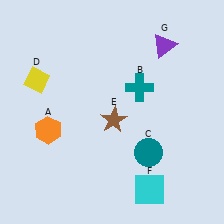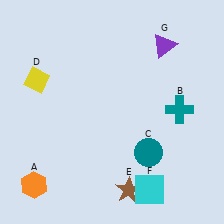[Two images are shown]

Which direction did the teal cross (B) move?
The teal cross (B) moved right.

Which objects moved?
The objects that moved are: the orange hexagon (A), the teal cross (B), the brown star (E).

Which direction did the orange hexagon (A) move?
The orange hexagon (A) moved down.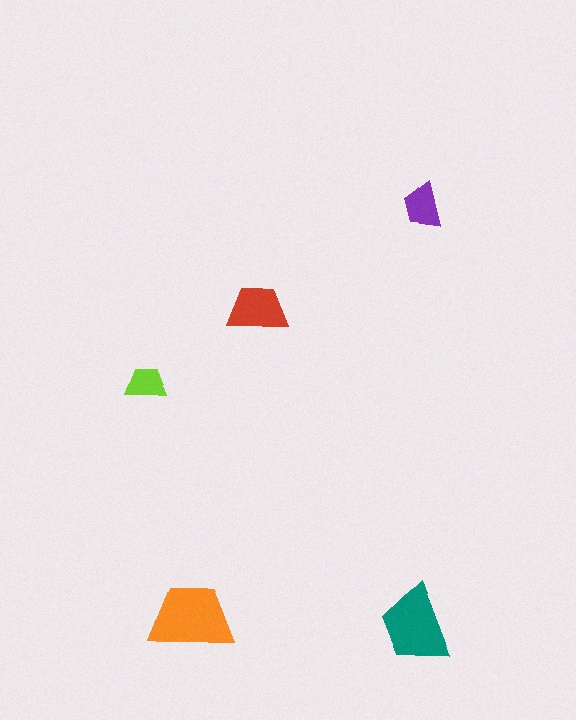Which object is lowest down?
The teal trapezoid is bottommost.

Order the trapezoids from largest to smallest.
the orange one, the teal one, the red one, the purple one, the lime one.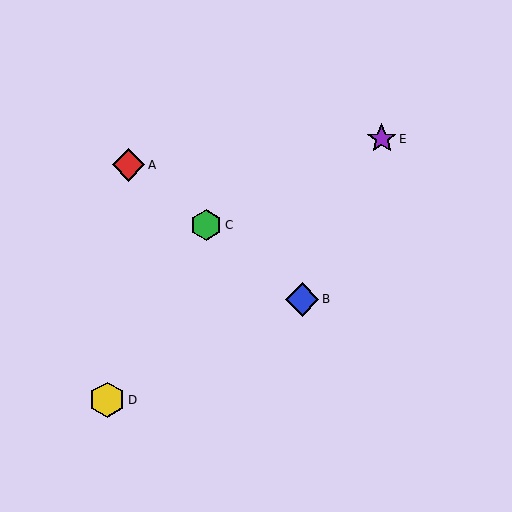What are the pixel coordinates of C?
Object C is at (206, 225).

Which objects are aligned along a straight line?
Objects A, B, C are aligned along a straight line.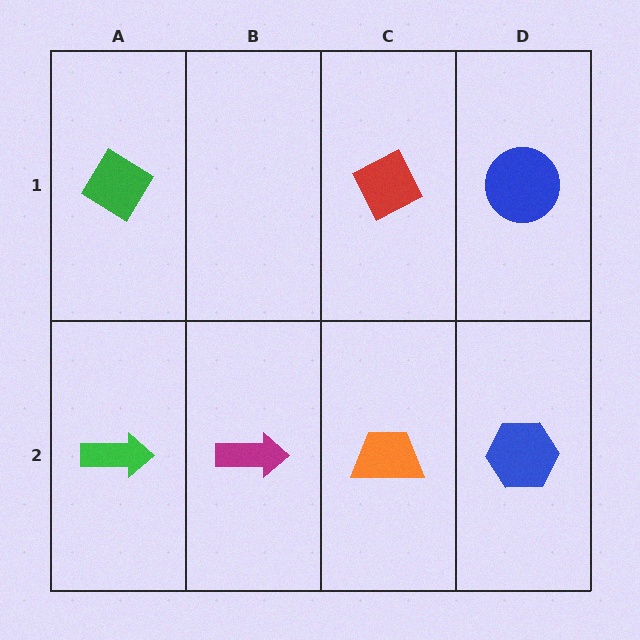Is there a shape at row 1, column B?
No, that cell is empty.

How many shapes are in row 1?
3 shapes.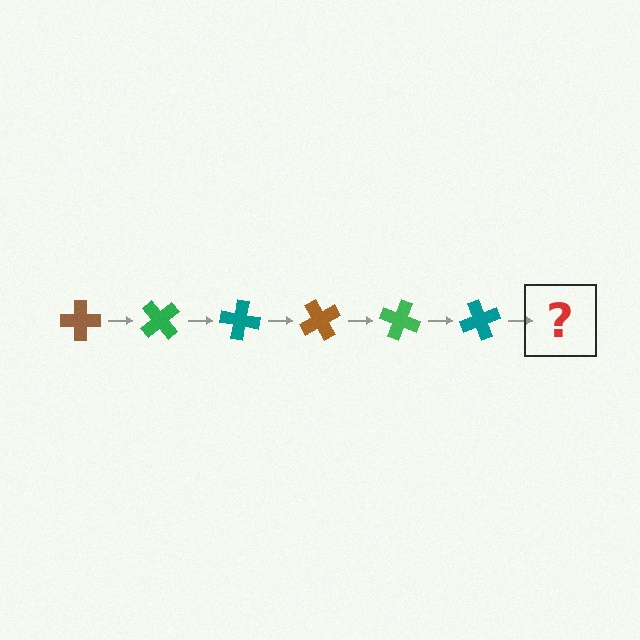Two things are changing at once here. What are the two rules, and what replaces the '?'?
The two rules are that it rotates 50 degrees each step and the color cycles through brown, green, and teal. The '?' should be a brown cross, rotated 300 degrees from the start.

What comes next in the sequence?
The next element should be a brown cross, rotated 300 degrees from the start.